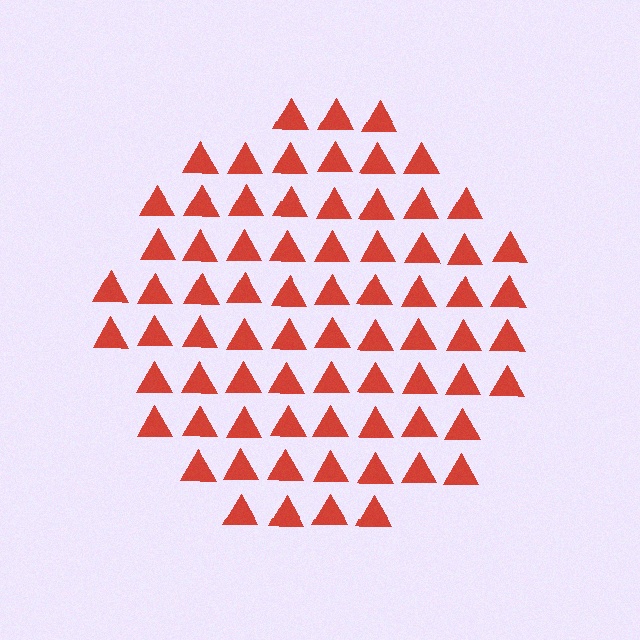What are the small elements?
The small elements are triangles.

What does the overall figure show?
The overall figure shows a circle.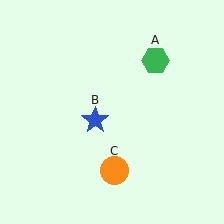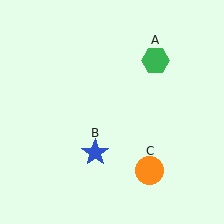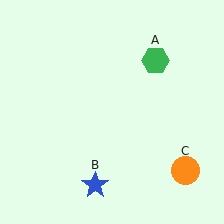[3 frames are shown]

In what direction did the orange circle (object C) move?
The orange circle (object C) moved right.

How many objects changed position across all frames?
2 objects changed position: blue star (object B), orange circle (object C).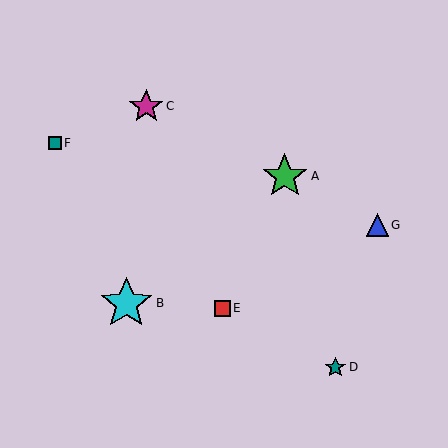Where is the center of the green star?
The center of the green star is at (285, 176).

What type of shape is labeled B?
Shape B is a cyan star.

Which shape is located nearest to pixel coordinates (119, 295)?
The cyan star (labeled B) at (126, 303) is nearest to that location.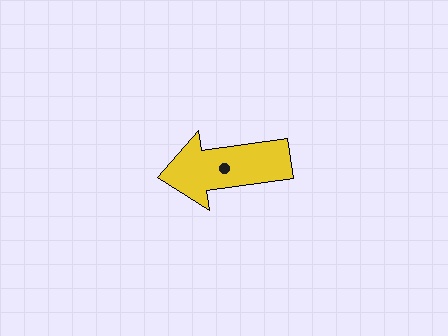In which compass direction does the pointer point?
West.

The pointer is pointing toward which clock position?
Roughly 9 o'clock.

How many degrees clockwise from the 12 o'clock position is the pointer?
Approximately 262 degrees.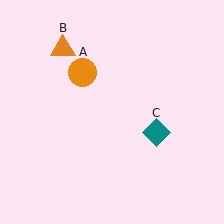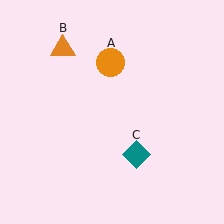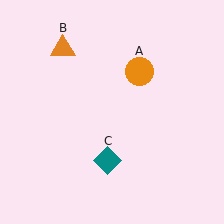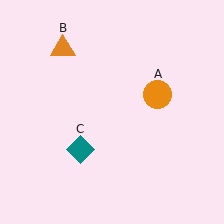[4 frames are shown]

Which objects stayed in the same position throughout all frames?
Orange triangle (object B) remained stationary.